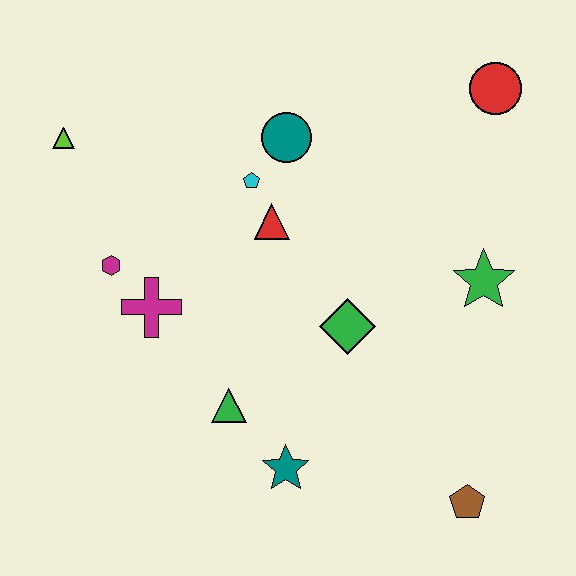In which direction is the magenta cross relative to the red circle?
The magenta cross is to the left of the red circle.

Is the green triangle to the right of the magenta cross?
Yes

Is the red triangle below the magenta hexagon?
No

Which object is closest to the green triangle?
The teal star is closest to the green triangle.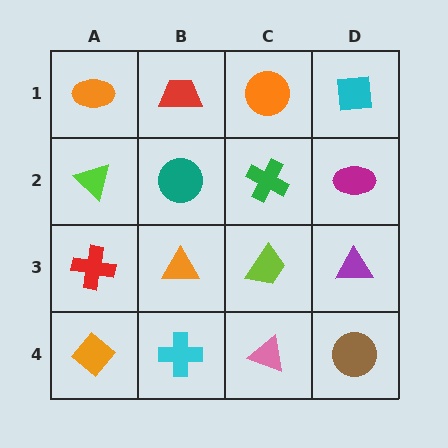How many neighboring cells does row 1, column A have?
2.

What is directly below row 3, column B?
A cyan cross.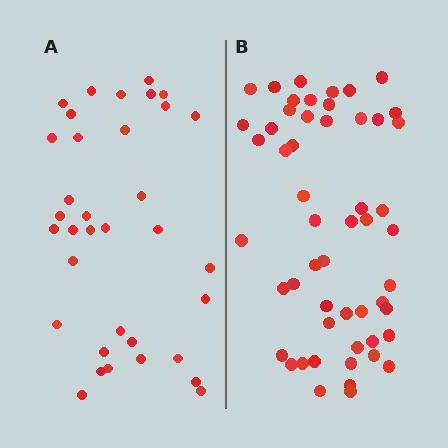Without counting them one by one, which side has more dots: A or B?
Region B (the right region) has more dots.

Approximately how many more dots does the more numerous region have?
Region B has approximately 20 more dots than region A.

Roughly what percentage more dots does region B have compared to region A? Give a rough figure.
About 50% more.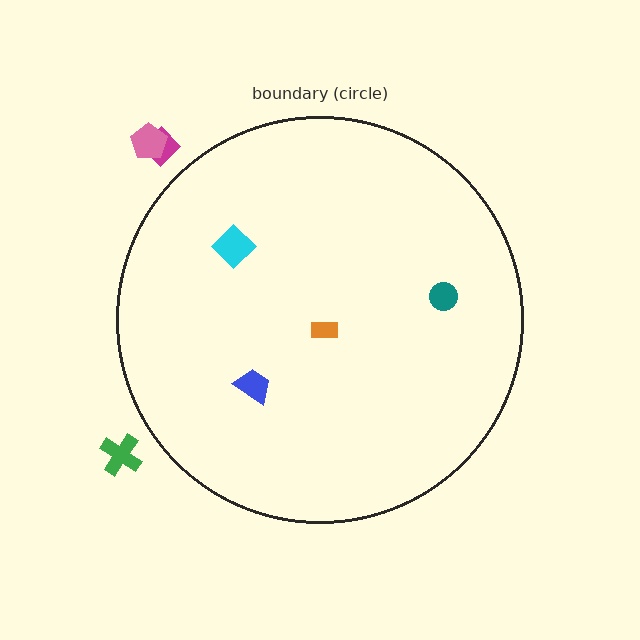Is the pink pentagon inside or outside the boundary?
Outside.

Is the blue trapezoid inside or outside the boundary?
Inside.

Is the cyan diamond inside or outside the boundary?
Inside.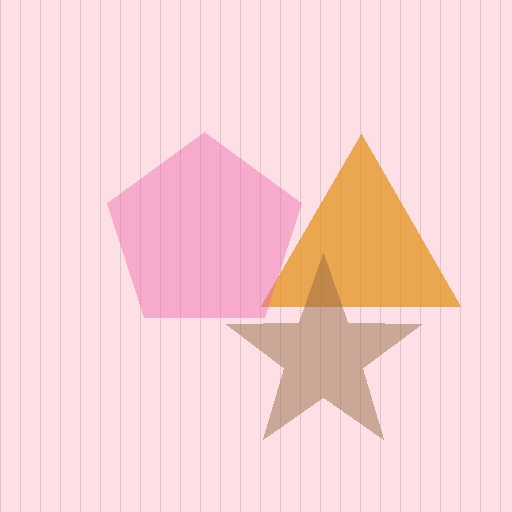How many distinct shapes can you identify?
There are 3 distinct shapes: an orange triangle, a pink pentagon, a brown star.